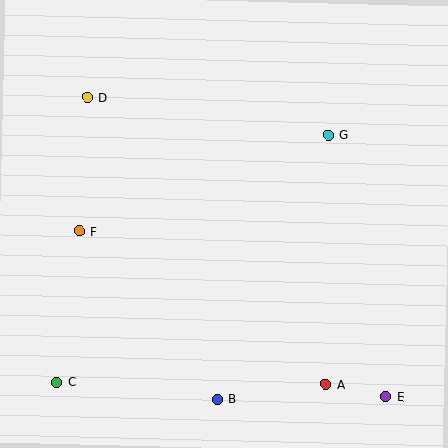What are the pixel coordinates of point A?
Point A is at (326, 384).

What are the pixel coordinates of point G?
Point G is at (329, 135).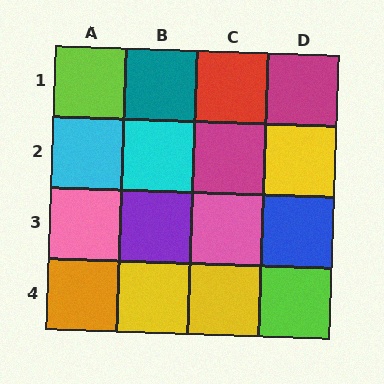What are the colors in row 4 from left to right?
Orange, yellow, yellow, lime.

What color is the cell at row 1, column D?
Magenta.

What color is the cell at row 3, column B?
Purple.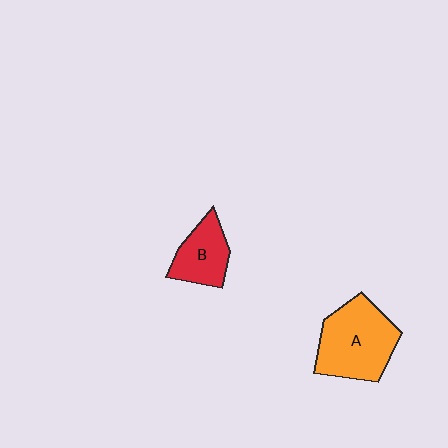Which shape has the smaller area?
Shape B (red).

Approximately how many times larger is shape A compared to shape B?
Approximately 1.7 times.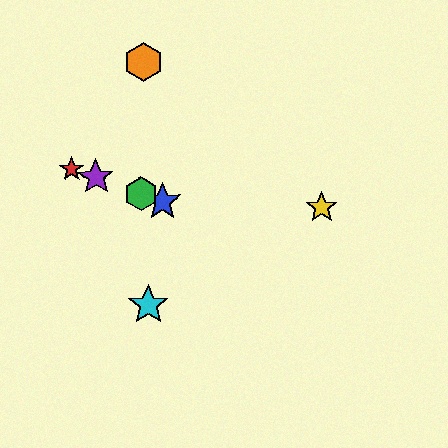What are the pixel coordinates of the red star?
The red star is at (72, 169).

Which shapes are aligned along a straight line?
The red star, the blue star, the green hexagon, the purple star are aligned along a straight line.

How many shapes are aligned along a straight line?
4 shapes (the red star, the blue star, the green hexagon, the purple star) are aligned along a straight line.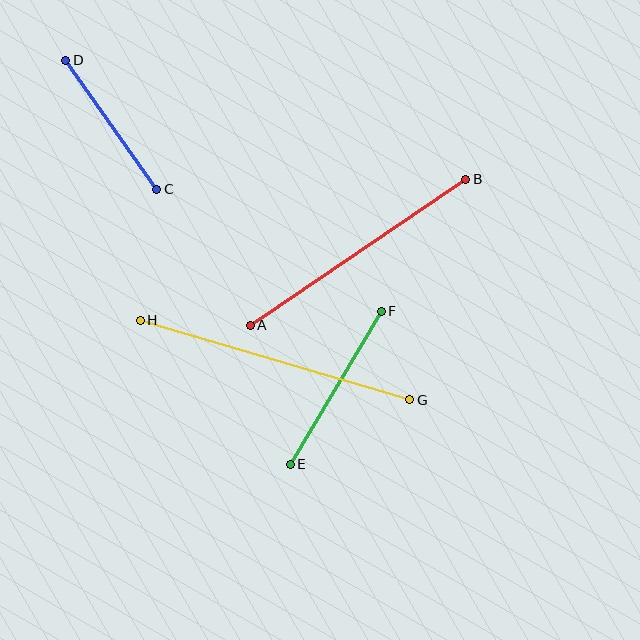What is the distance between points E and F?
The distance is approximately 178 pixels.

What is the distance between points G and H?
The distance is approximately 281 pixels.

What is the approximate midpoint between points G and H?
The midpoint is at approximately (275, 360) pixels.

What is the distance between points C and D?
The distance is approximately 158 pixels.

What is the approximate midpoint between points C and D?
The midpoint is at approximately (111, 125) pixels.